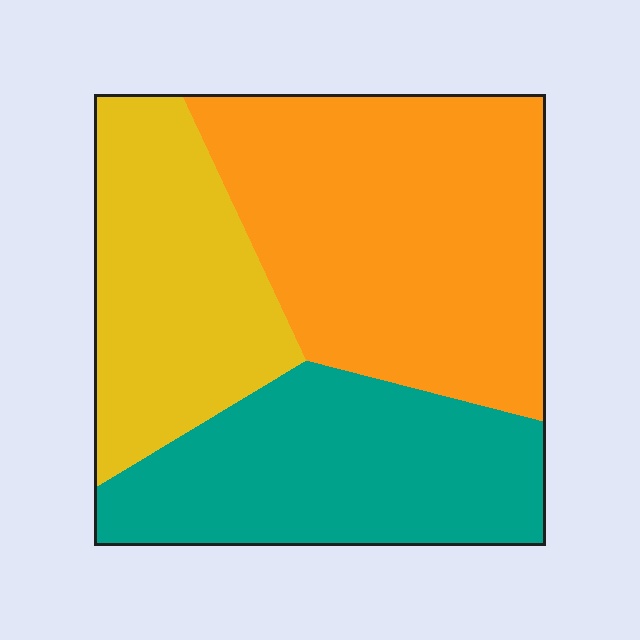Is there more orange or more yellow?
Orange.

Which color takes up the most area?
Orange, at roughly 45%.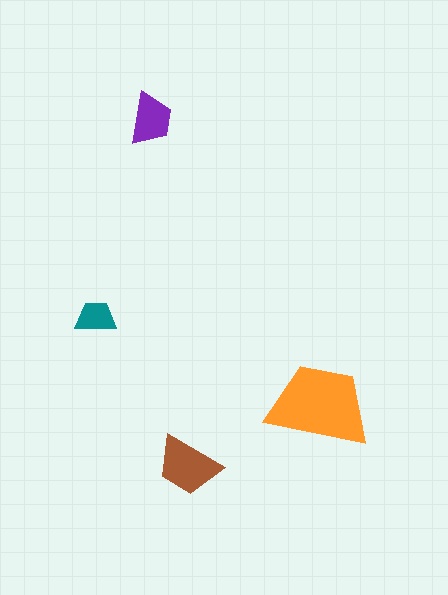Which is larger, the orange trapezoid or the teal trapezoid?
The orange one.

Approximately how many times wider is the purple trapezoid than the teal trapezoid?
About 1.5 times wider.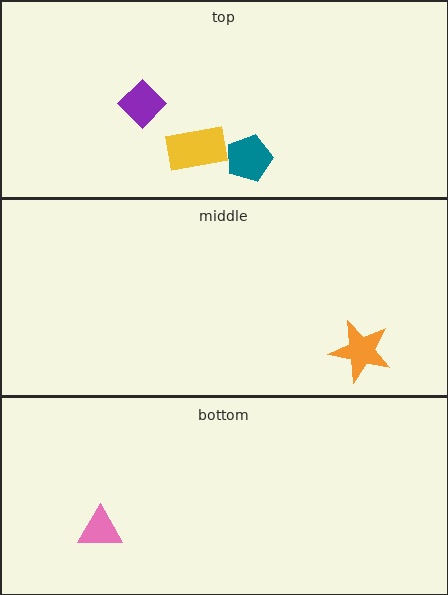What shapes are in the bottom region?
The pink triangle.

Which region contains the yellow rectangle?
The top region.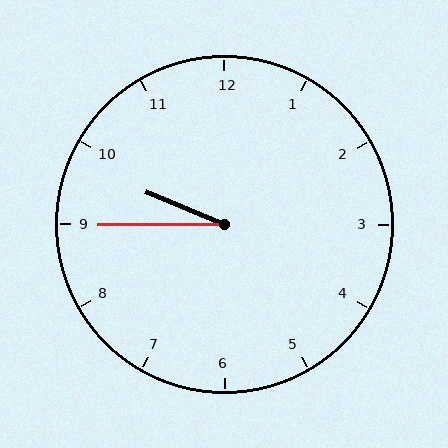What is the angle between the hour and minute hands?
Approximately 22 degrees.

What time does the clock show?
9:45.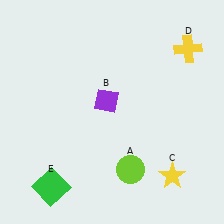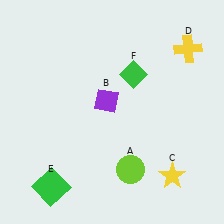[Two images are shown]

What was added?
A green diamond (F) was added in Image 2.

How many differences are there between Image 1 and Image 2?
There is 1 difference between the two images.